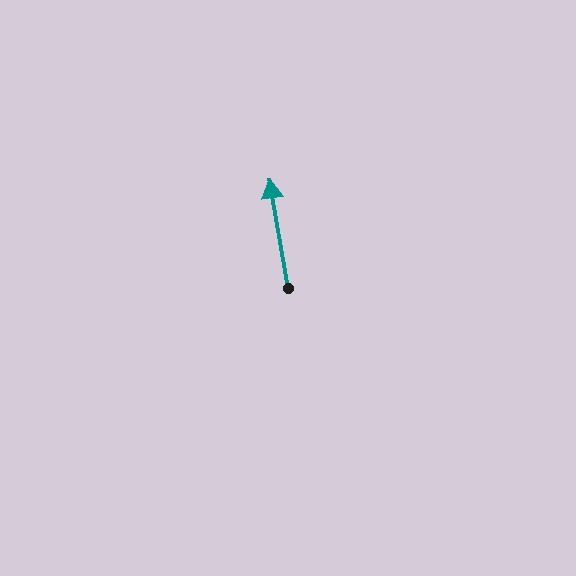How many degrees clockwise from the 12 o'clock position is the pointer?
Approximately 350 degrees.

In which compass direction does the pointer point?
North.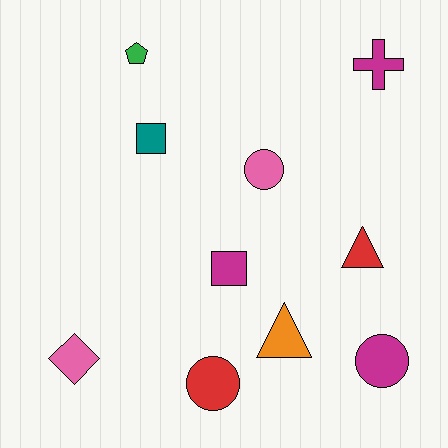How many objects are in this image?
There are 10 objects.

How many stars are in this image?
There are no stars.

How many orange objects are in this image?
There is 1 orange object.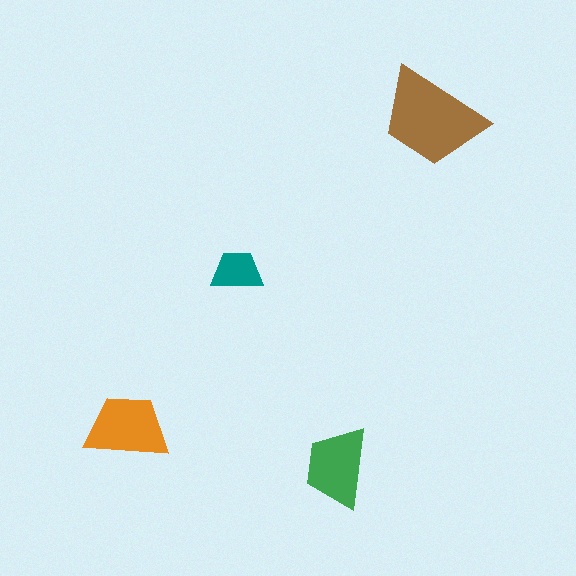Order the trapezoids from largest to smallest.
the brown one, the orange one, the green one, the teal one.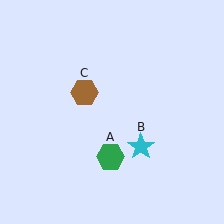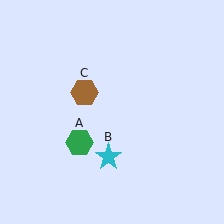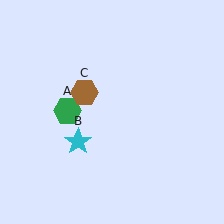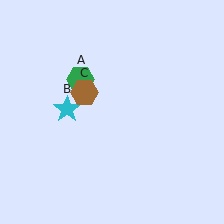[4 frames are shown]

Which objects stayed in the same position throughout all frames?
Brown hexagon (object C) remained stationary.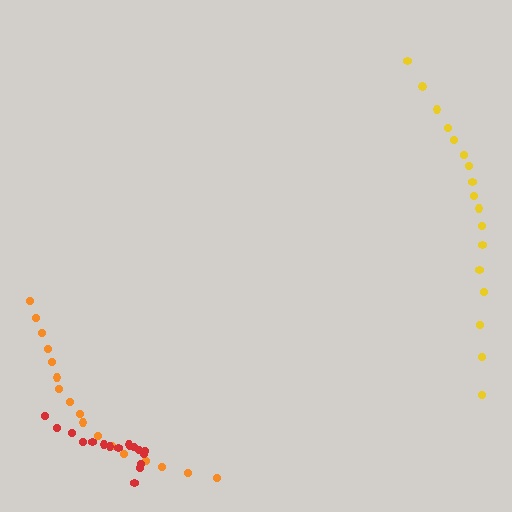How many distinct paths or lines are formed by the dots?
There are 3 distinct paths.